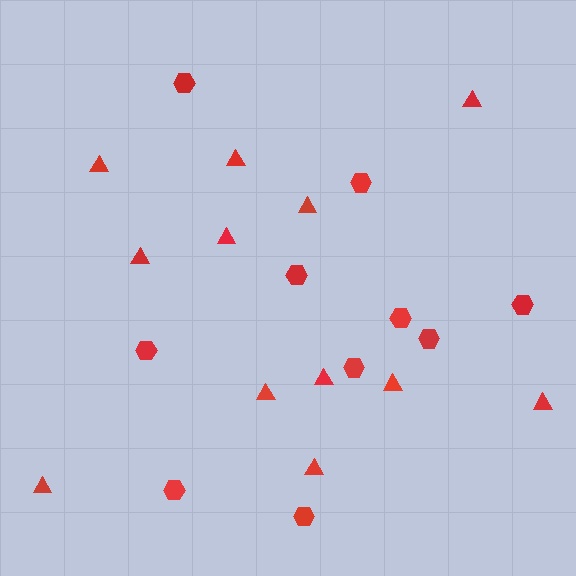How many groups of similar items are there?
There are 2 groups: one group of hexagons (10) and one group of triangles (12).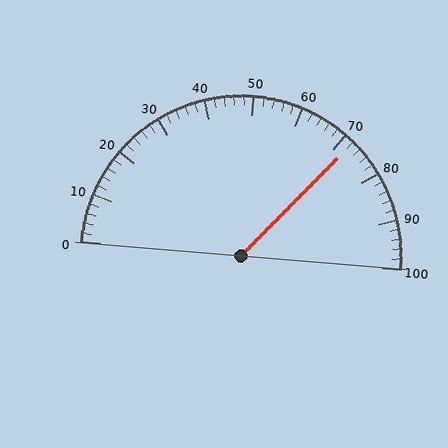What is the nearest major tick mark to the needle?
The nearest major tick mark is 70.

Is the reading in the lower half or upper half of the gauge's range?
The reading is in the upper half of the range (0 to 100).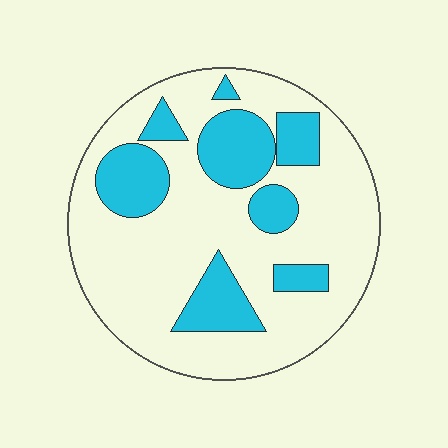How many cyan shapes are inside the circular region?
8.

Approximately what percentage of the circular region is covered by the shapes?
Approximately 25%.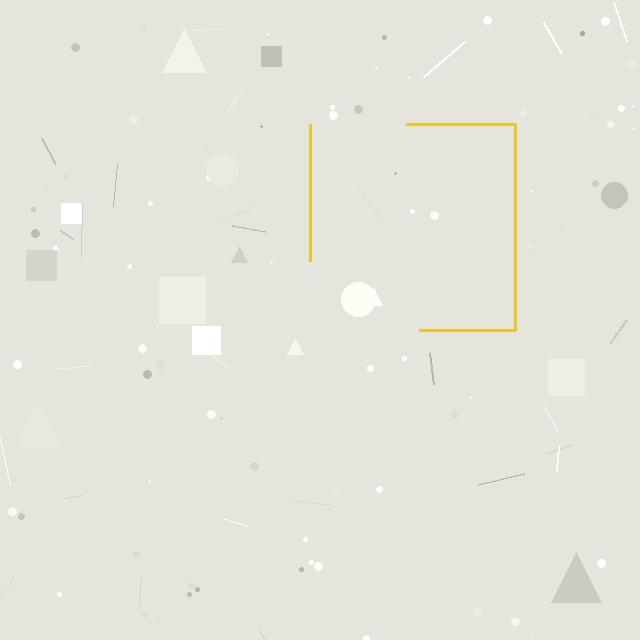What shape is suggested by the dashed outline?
The dashed outline suggests a square.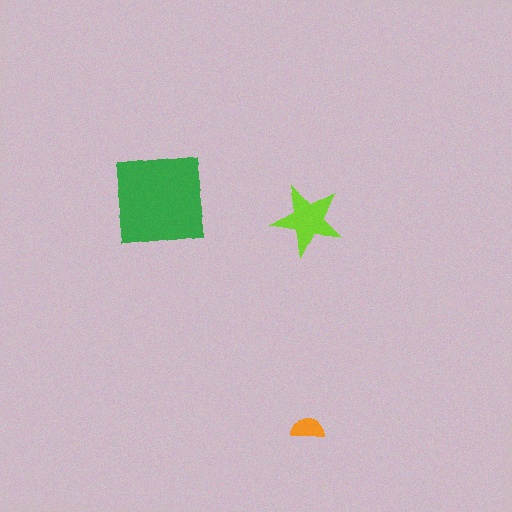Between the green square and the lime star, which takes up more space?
The green square.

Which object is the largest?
The green square.